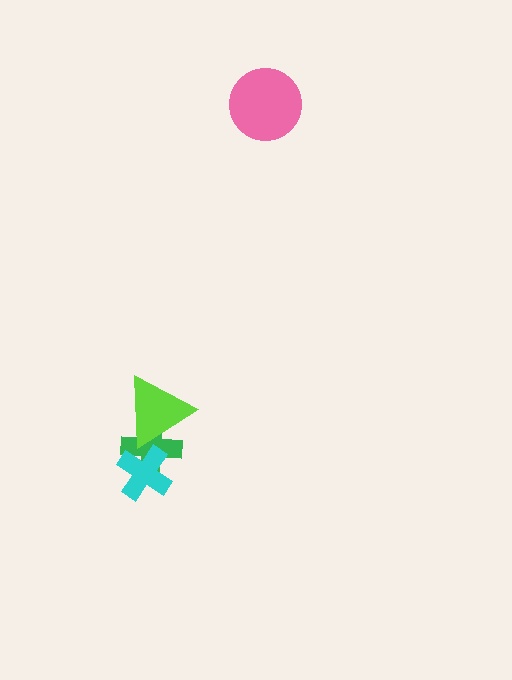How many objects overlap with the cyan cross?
2 objects overlap with the cyan cross.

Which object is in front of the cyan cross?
The lime triangle is in front of the cyan cross.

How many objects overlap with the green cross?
2 objects overlap with the green cross.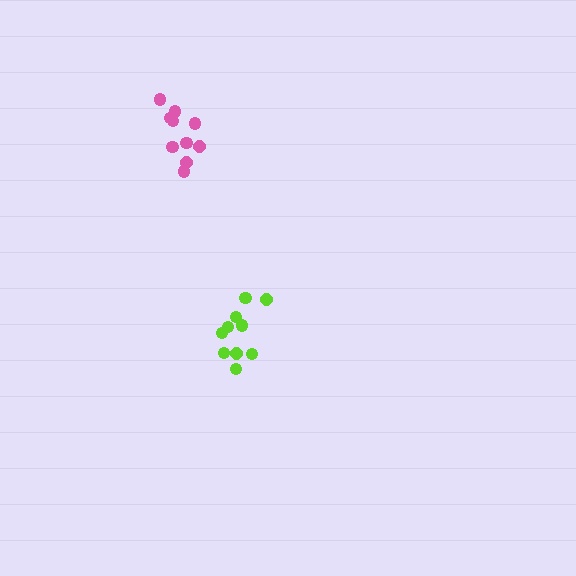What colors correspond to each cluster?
The clusters are colored: pink, lime.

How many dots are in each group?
Group 1: 10 dots, Group 2: 10 dots (20 total).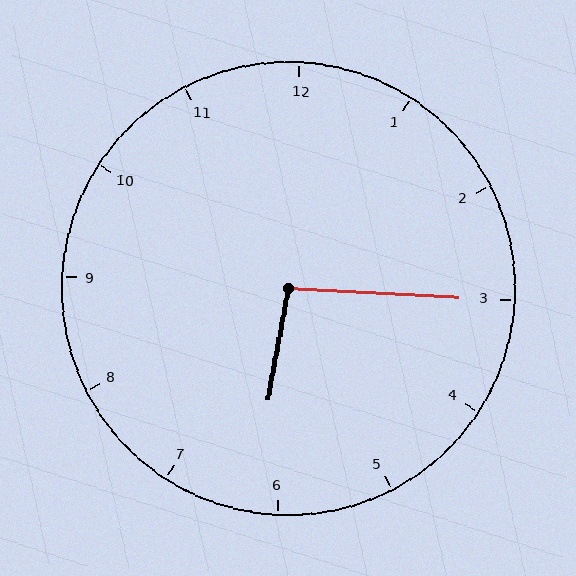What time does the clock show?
6:15.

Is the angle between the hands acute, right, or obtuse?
It is obtuse.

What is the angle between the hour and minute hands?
Approximately 98 degrees.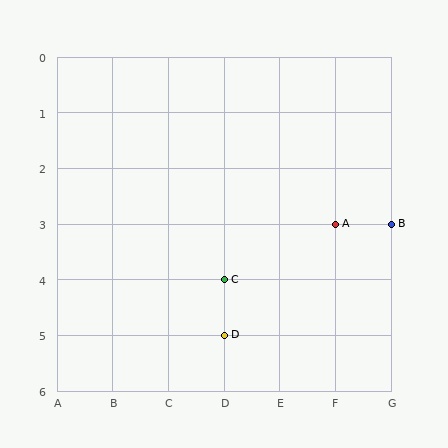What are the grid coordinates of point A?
Point A is at grid coordinates (F, 3).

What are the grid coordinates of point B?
Point B is at grid coordinates (G, 3).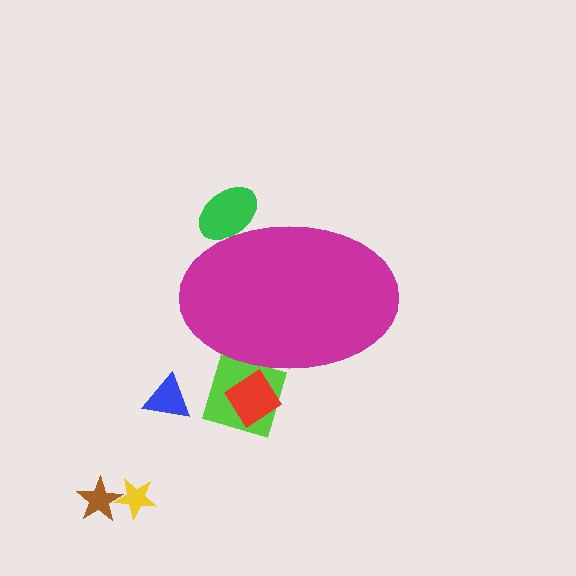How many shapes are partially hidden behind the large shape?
3 shapes are partially hidden.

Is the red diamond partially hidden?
Yes, the red diamond is partially hidden behind the magenta ellipse.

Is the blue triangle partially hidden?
No, the blue triangle is fully visible.